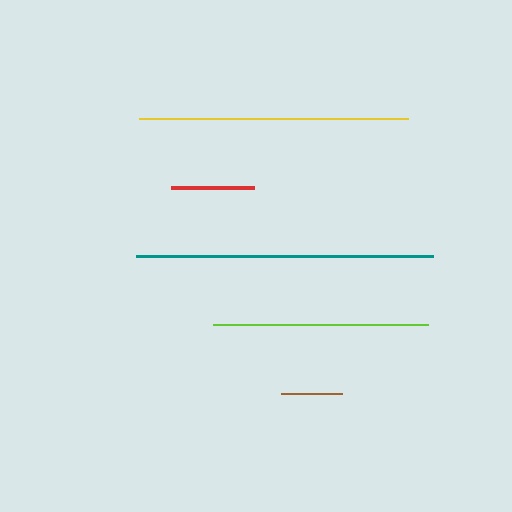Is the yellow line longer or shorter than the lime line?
The yellow line is longer than the lime line.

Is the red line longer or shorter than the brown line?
The red line is longer than the brown line.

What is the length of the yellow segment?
The yellow segment is approximately 269 pixels long.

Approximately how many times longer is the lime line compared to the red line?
The lime line is approximately 2.6 times the length of the red line.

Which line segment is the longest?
The teal line is the longest at approximately 297 pixels.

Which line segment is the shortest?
The brown line is the shortest at approximately 61 pixels.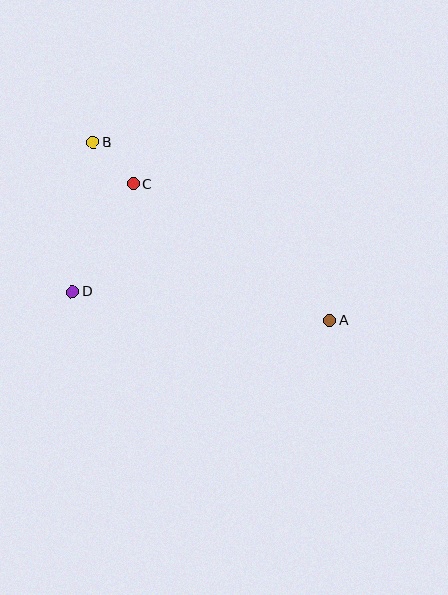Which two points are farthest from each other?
Points A and B are farthest from each other.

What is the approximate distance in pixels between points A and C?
The distance between A and C is approximately 240 pixels.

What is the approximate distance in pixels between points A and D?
The distance between A and D is approximately 259 pixels.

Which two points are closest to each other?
Points B and C are closest to each other.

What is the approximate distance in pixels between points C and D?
The distance between C and D is approximately 124 pixels.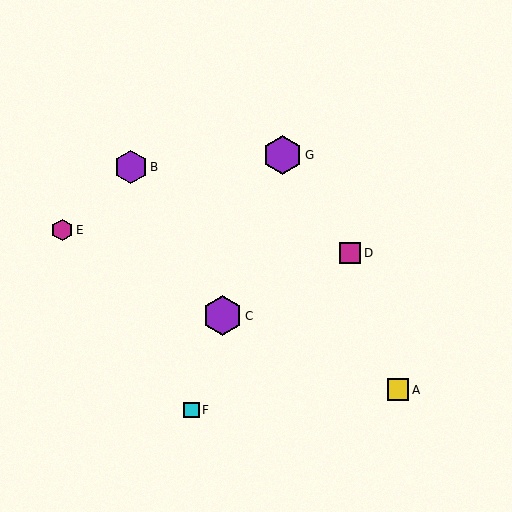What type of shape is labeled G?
Shape G is a purple hexagon.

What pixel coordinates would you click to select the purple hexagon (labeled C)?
Click at (222, 316) to select the purple hexagon C.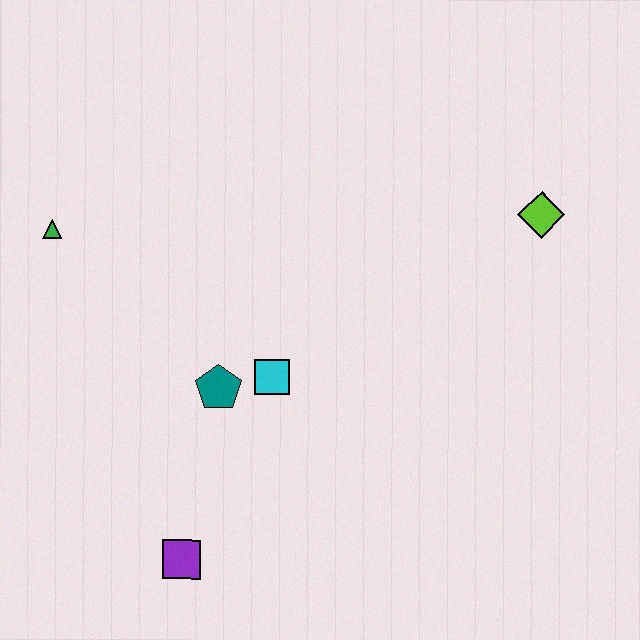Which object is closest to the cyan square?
The teal pentagon is closest to the cyan square.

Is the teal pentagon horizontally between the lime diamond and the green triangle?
Yes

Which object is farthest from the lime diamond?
The purple square is farthest from the lime diamond.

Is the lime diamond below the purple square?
No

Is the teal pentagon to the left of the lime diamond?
Yes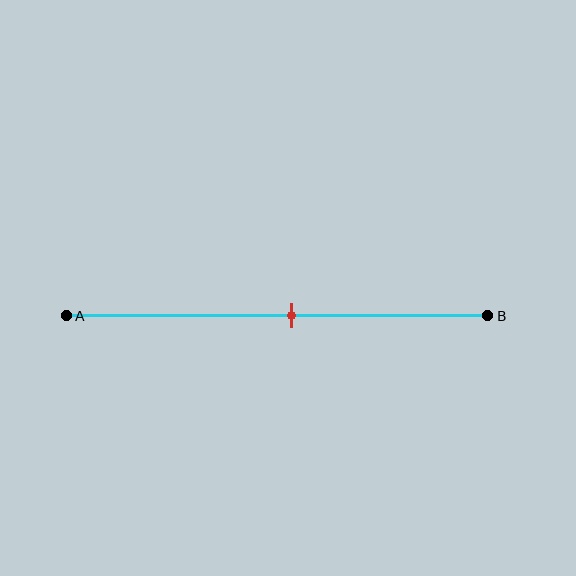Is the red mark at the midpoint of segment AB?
No, the mark is at about 55% from A, not at the 50% midpoint.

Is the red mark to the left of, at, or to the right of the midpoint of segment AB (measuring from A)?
The red mark is to the right of the midpoint of segment AB.